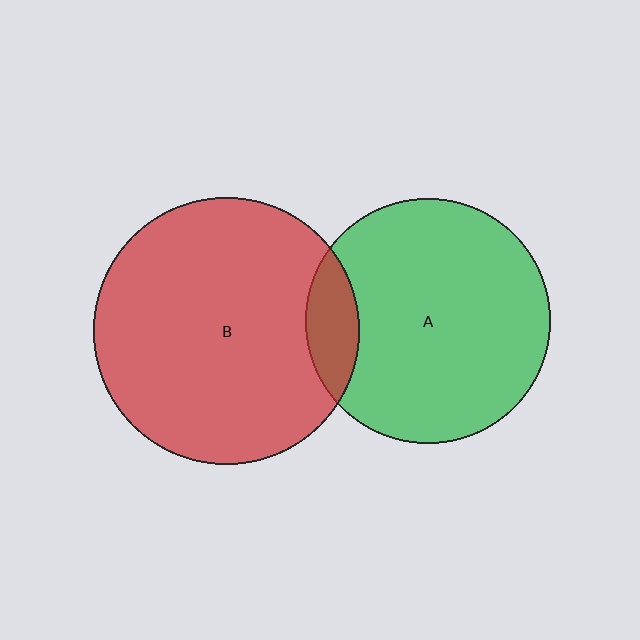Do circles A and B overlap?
Yes.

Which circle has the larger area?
Circle B (red).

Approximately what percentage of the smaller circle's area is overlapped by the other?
Approximately 10%.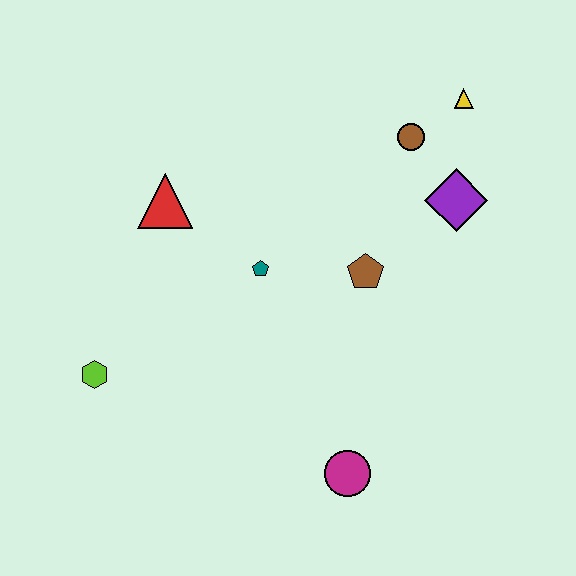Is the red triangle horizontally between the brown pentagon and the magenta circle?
No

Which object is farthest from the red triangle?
The magenta circle is farthest from the red triangle.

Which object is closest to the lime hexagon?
The red triangle is closest to the lime hexagon.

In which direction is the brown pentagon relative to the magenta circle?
The brown pentagon is above the magenta circle.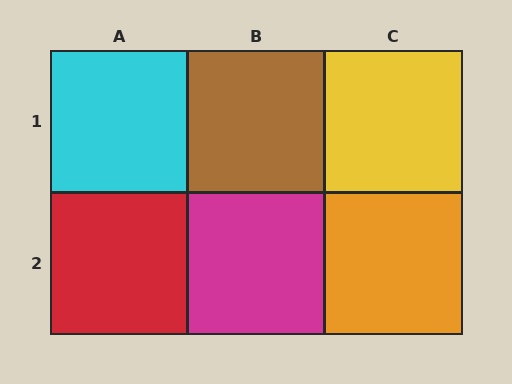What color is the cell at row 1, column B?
Brown.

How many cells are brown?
1 cell is brown.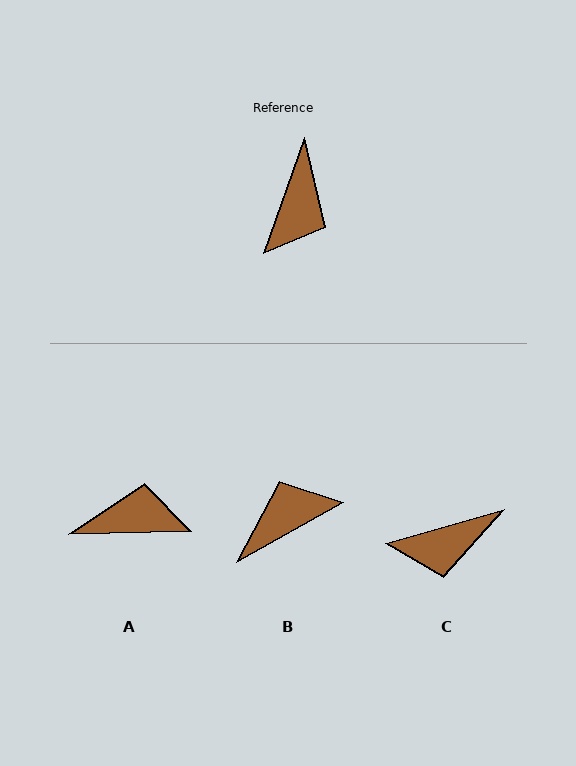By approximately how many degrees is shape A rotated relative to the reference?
Approximately 111 degrees counter-clockwise.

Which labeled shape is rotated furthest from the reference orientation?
B, about 139 degrees away.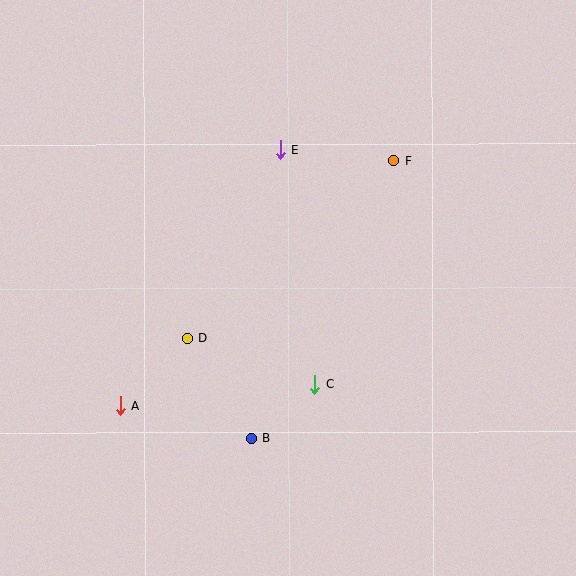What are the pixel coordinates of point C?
Point C is at (315, 384).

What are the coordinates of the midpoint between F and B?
The midpoint between F and B is at (322, 299).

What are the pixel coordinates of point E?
Point E is at (280, 150).